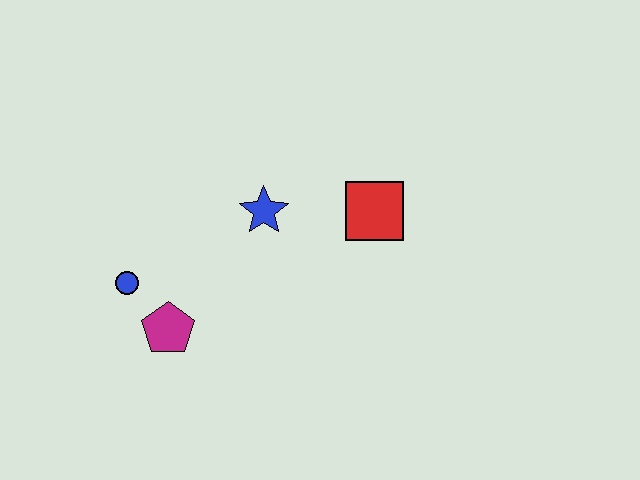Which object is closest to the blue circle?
The magenta pentagon is closest to the blue circle.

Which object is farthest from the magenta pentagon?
The red square is farthest from the magenta pentagon.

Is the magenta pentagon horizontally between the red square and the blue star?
No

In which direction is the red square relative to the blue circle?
The red square is to the right of the blue circle.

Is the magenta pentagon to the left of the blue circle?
No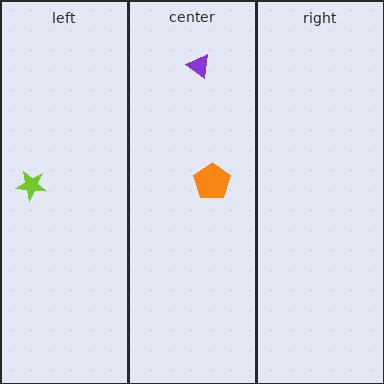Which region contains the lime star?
The left region.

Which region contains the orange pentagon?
The center region.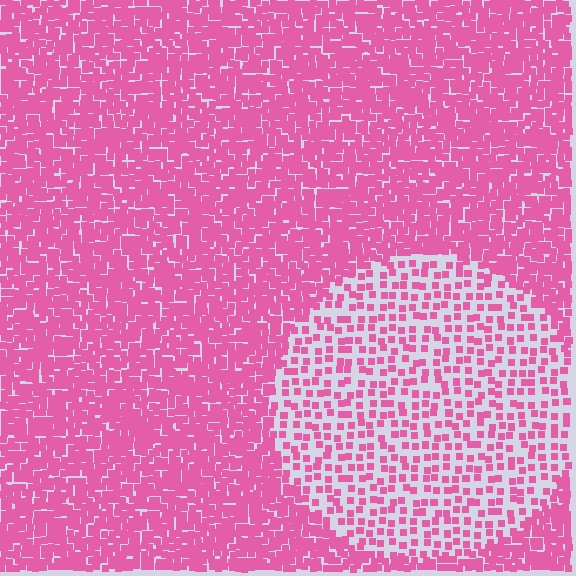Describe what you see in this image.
The image contains small pink elements arranged at two different densities. A circle-shaped region is visible where the elements are less densely packed than the surrounding area.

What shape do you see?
I see a circle.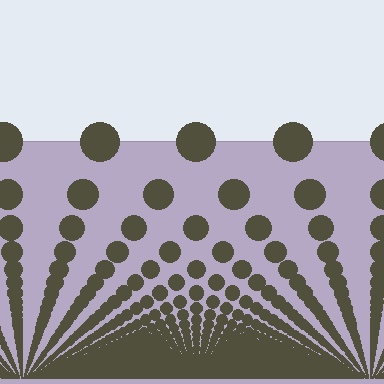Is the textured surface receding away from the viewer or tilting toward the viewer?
The surface appears to tilt toward the viewer. Texture elements get larger and sparser toward the top.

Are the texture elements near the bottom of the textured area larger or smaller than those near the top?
Smaller. The gradient is inverted — elements near the bottom are smaller and denser.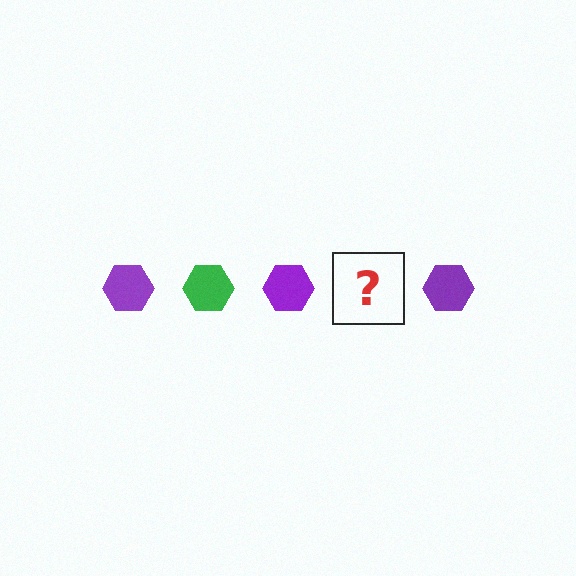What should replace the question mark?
The question mark should be replaced with a green hexagon.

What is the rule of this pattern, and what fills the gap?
The rule is that the pattern cycles through purple, green hexagons. The gap should be filled with a green hexagon.